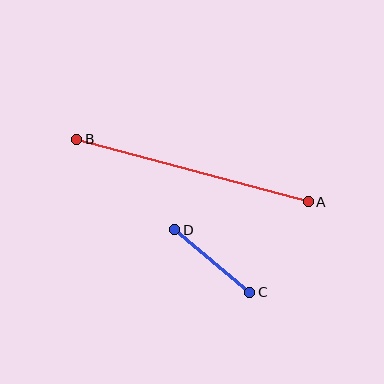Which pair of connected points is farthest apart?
Points A and B are farthest apart.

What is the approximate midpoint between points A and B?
The midpoint is at approximately (192, 170) pixels.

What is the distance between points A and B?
The distance is approximately 240 pixels.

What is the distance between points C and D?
The distance is approximately 98 pixels.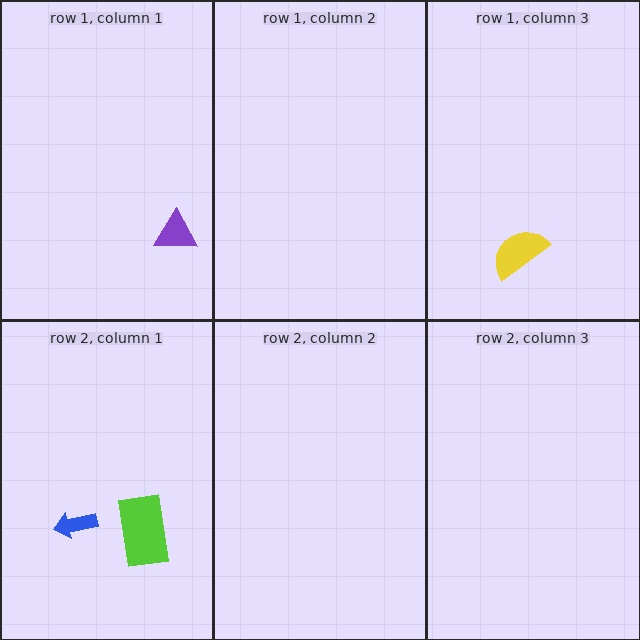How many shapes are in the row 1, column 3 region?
1.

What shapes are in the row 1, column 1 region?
The purple triangle.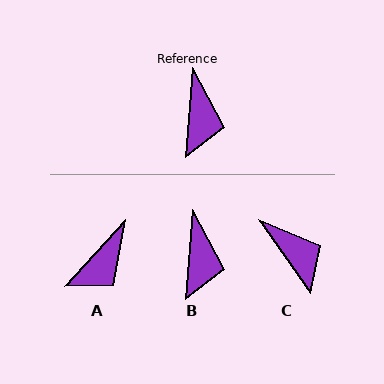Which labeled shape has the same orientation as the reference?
B.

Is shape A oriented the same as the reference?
No, it is off by about 38 degrees.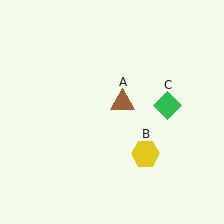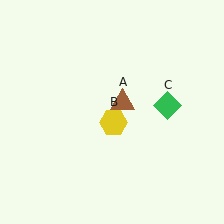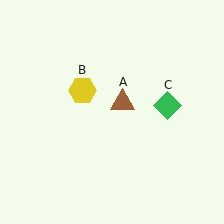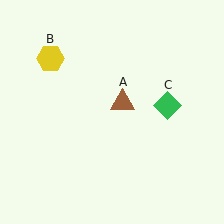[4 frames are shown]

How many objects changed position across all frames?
1 object changed position: yellow hexagon (object B).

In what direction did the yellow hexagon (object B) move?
The yellow hexagon (object B) moved up and to the left.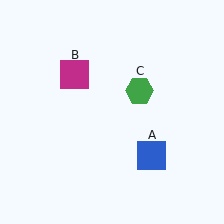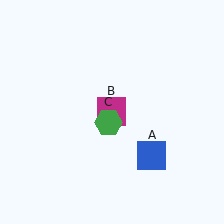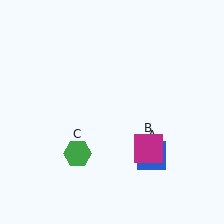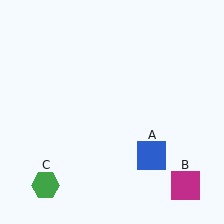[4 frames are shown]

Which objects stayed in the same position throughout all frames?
Blue square (object A) remained stationary.